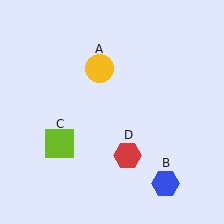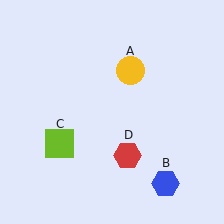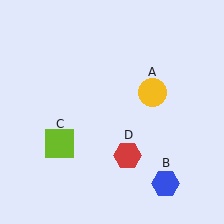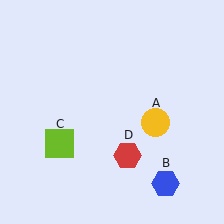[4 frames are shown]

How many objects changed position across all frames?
1 object changed position: yellow circle (object A).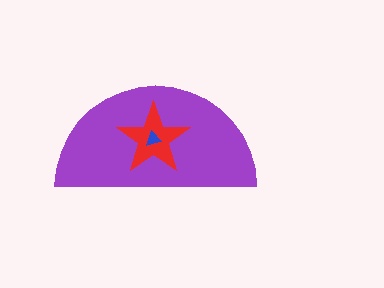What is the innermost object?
The blue triangle.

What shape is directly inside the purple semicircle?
The red star.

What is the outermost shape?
The purple semicircle.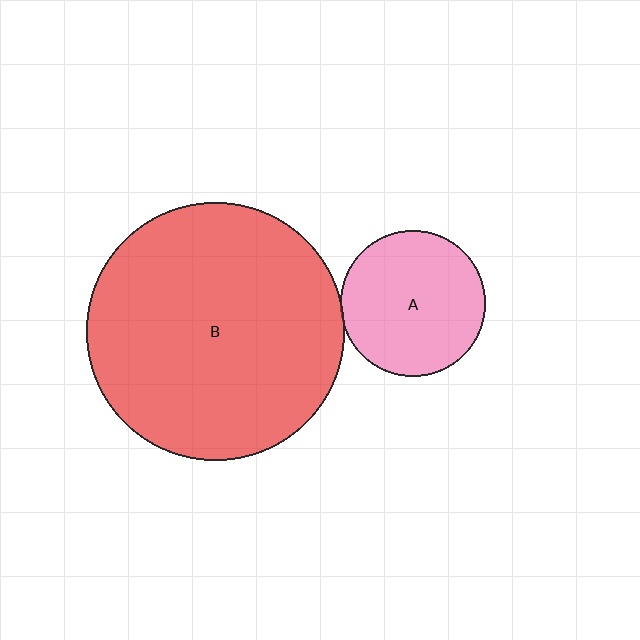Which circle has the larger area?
Circle B (red).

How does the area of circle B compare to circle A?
Approximately 3.2 times.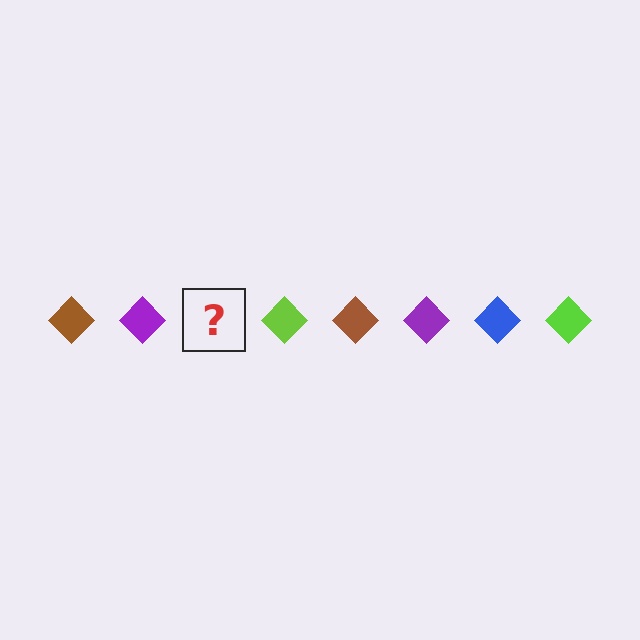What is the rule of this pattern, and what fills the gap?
The rule is that the pattern cycles through brown, purple, blue, lime diamonds. The gap should be filled with a blue diamond.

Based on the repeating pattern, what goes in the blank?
The blank should be a blue diamond.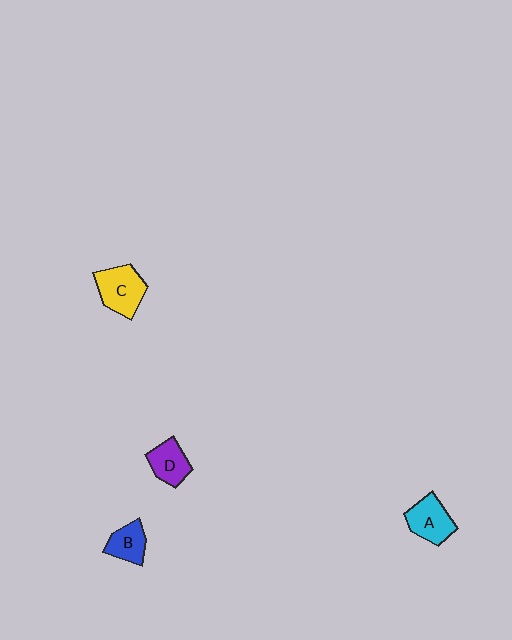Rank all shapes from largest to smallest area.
From largest to smallest: C (yellow), A (cyan), D (purple), B (blue).